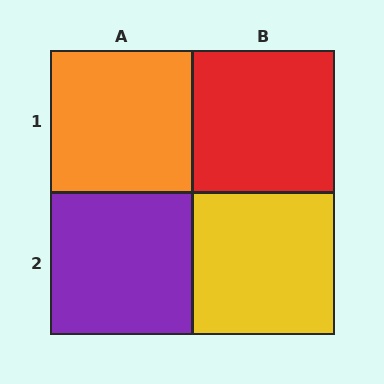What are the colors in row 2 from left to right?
Purple, yellow.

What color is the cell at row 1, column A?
Orange.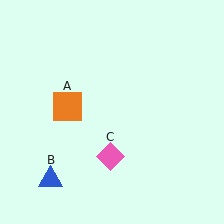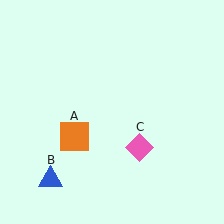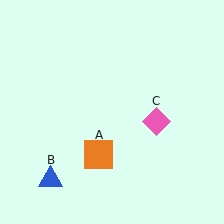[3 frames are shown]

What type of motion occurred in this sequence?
The orange square (object A), pink diamond (object C) rotated counterclockwise around the center of the scene.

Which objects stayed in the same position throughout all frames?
Blue triangle (object B) remained stationary.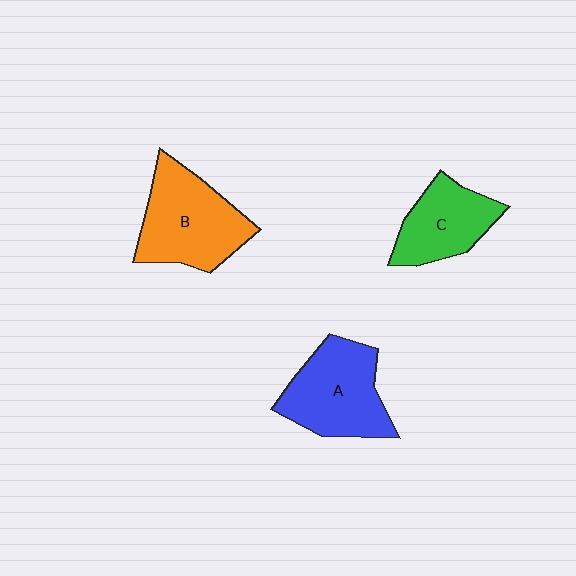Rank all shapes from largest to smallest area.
From largest to smallest: B (orange), A (blue), C (green).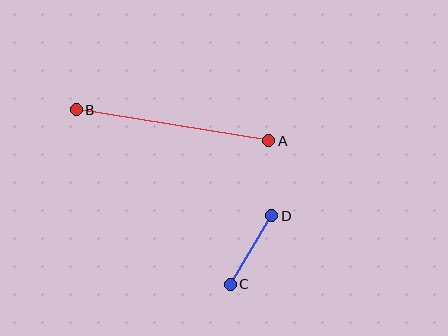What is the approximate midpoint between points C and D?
The midpoint is at approximately (251, 250) pixels.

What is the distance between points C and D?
The distance is approximately 80 pixels.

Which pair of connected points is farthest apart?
Points A and B are farthest apart.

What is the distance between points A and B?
The distance is approximately 195 pixels.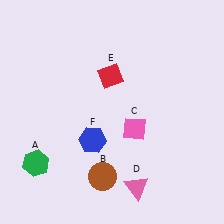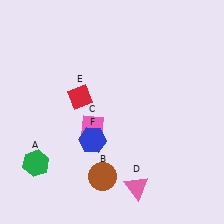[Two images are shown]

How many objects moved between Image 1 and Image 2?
2 objects moved between the two images.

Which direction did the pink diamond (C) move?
The pink diamond (C) moved left.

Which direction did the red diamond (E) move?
The red diamond (E) moved left.